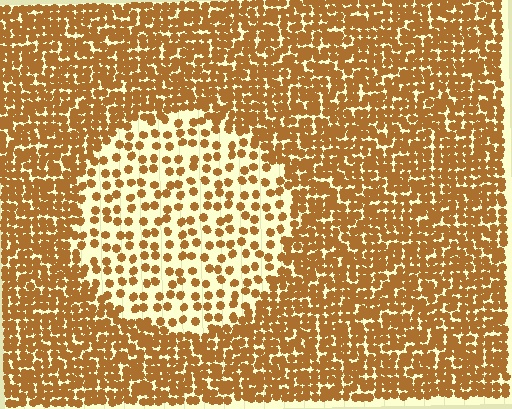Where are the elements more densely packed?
The elements are more densely packed outside the circle boundary.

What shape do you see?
I see a circle.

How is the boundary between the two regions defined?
The boundary is defined by a change in element density (approximately 2.5x ratio). All elements are the same color, size, and shape.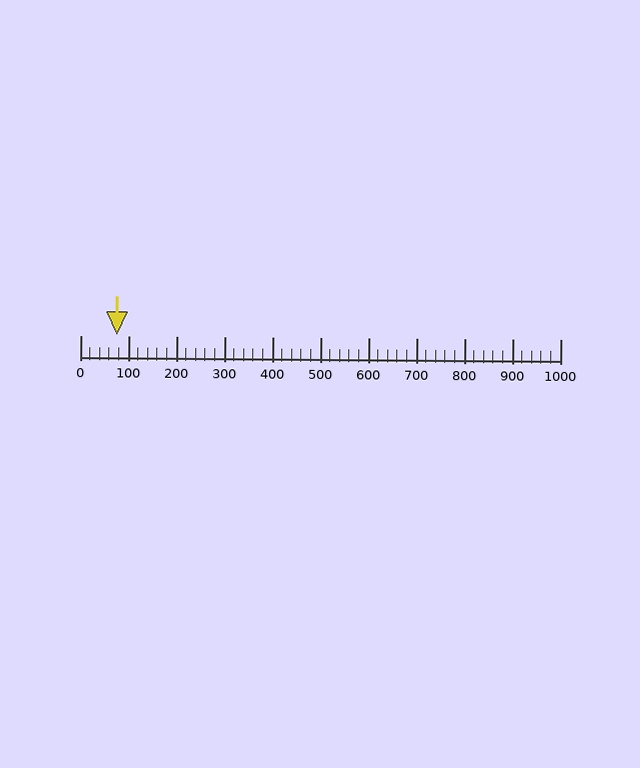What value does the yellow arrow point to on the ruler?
The yellow arrow points to approximately 75.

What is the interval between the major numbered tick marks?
The major tick marks are spaced 100 units apart.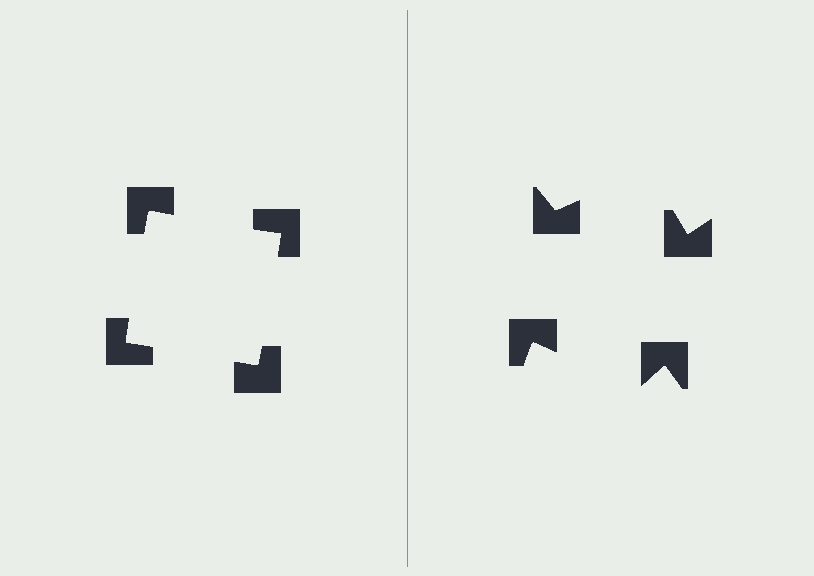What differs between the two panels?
The notched squares are positioned identically on both sides; only the wedge orientations differ. On the left they align to a square; on the right they are misaligned.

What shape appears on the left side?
An illusory square.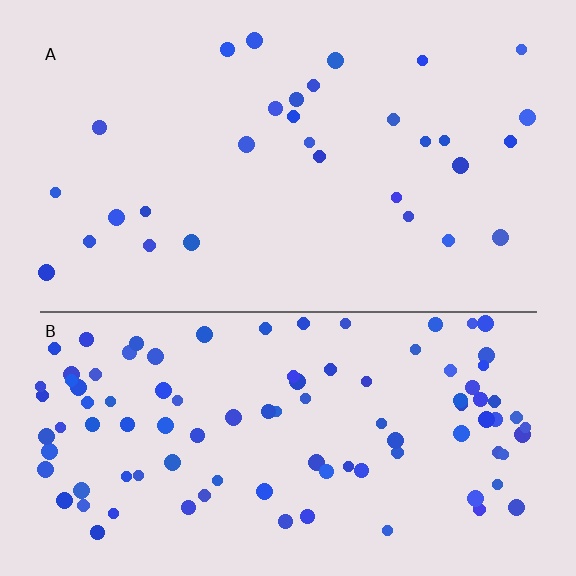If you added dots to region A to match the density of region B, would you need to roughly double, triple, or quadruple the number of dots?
Approximately triple.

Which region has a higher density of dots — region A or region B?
B (the bottom).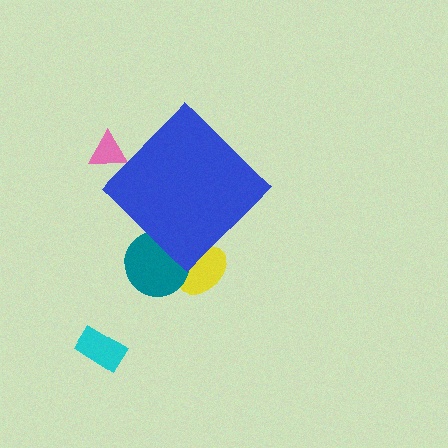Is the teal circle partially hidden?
Yes, the teal circle is partially hidden behind the blue diamond.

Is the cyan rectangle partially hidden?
No, the cyan rectangle is fully visible.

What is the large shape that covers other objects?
A blue diamond.